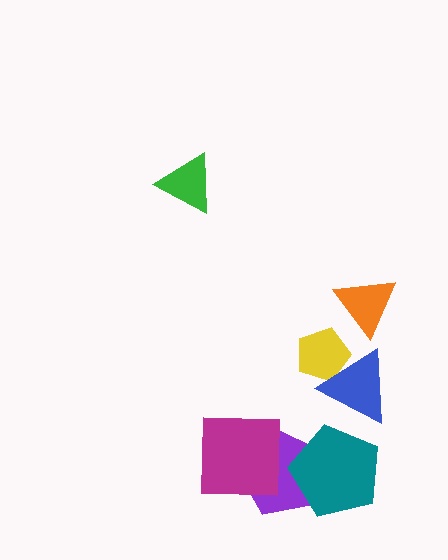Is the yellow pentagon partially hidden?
Yes, it is partially covered by another shape.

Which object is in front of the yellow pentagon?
The blue triangle is in front of the yellow pentagon.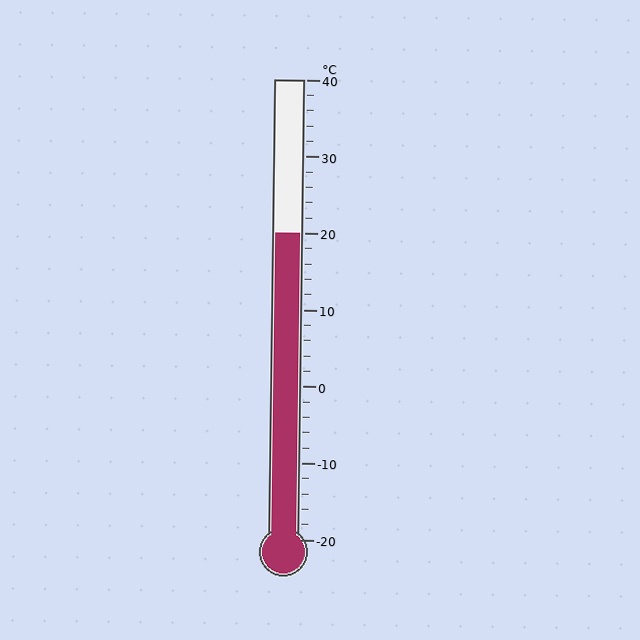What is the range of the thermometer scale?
The thermometer scale ranges from -20°C to 40°C.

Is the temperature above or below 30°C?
The temperature is below 30°C.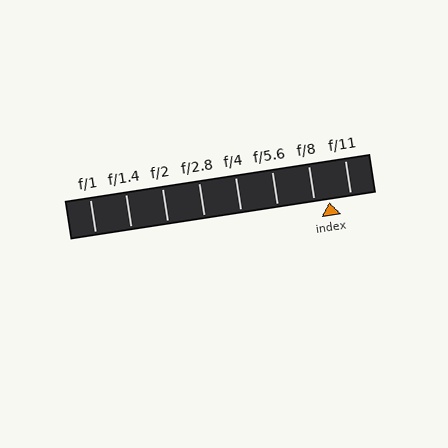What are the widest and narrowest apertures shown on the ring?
The widest aperture shown is f/1 and the narrowest is f/11.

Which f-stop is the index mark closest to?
The index mark is closest to f/8.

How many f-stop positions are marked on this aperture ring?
There are 8 f-stop positions marked.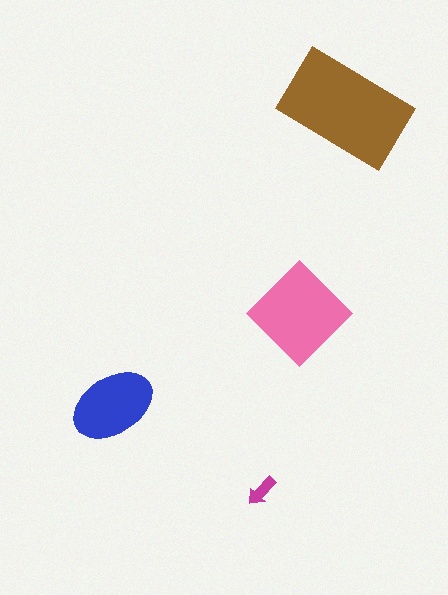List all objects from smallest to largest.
The magenta arrow, the blue ellipse, the pink diamond, the brown rectangle.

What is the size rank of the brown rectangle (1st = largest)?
1st.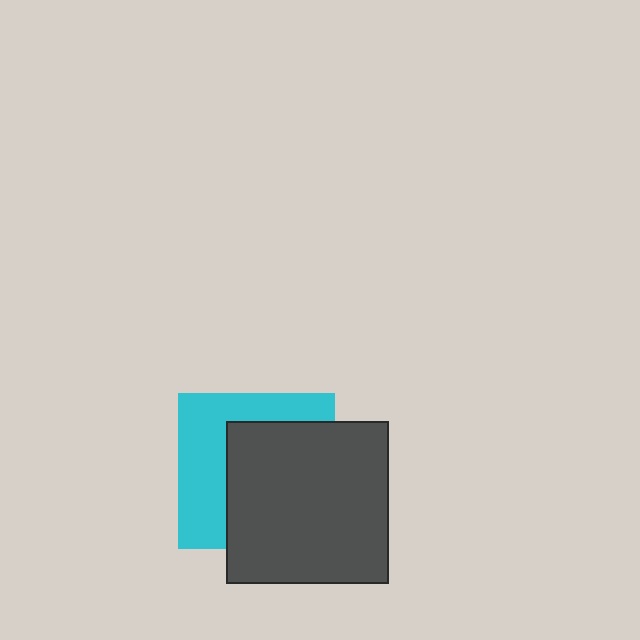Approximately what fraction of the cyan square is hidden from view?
Roughly 57% of the cyan square is hidden behind the dark gray square.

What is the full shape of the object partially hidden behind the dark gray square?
The partially hidden object is a cyan square.